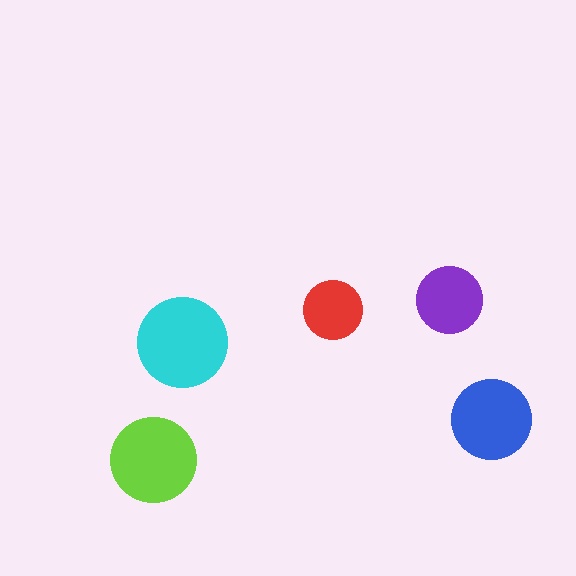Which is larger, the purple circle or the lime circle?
The lime one.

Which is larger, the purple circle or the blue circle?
The blue one.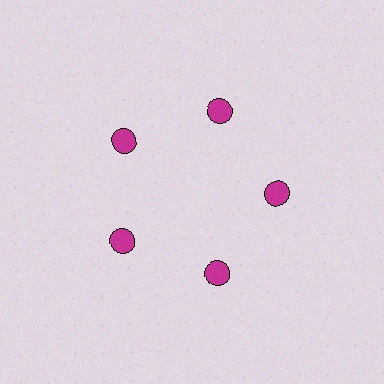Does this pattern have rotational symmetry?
Yes, this pattern has 5-fold rotational symmetry. It looks the same after rotating 72 degrees around the center.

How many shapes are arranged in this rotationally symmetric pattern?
There are 5 shapes, arranged in 5 groups of 1.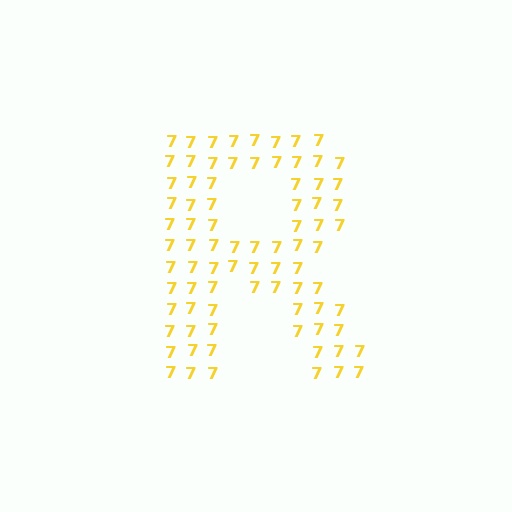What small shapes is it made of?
It is made of small digit 7's.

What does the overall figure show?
The overall figure shows the letter R.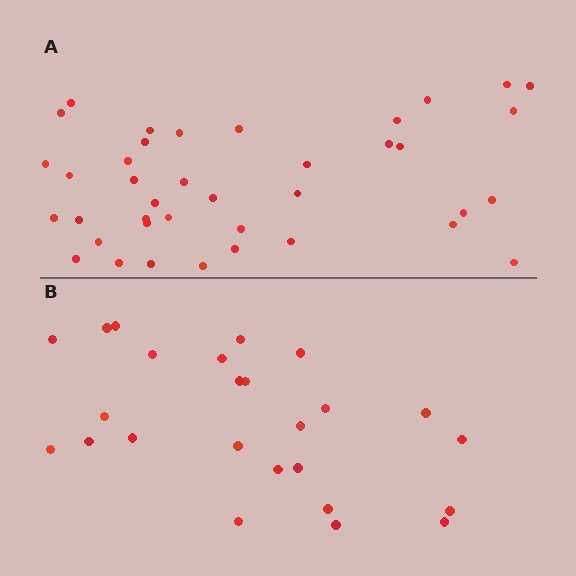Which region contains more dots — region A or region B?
Region A (the top region) has more dots.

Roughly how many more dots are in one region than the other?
Region A has approximately 15 more dots than region B.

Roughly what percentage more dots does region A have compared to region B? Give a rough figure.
About 55% more.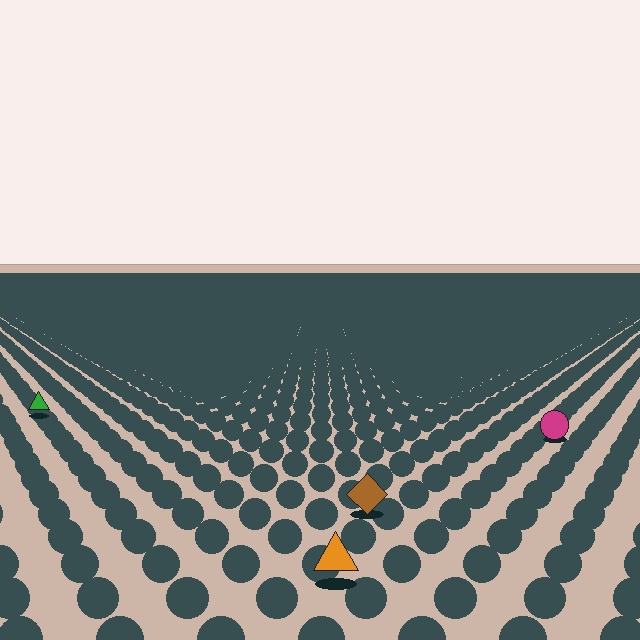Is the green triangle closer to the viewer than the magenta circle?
No. The magenta circle is closer — you can tell from the texture gradient: the ground texture is coarser near it.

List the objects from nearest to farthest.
From nearest to farthest: the orange triangle, the brown diamond, the magenta circle, the green triangle.